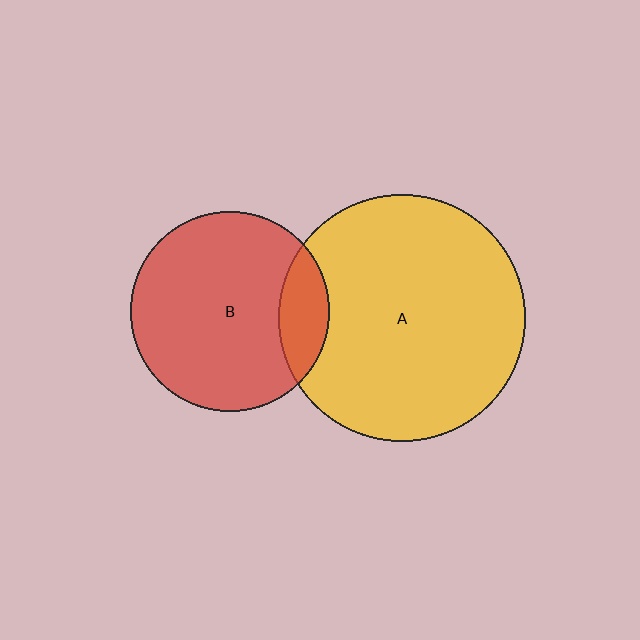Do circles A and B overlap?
Yes.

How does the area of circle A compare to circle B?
Approximately 1.5 times.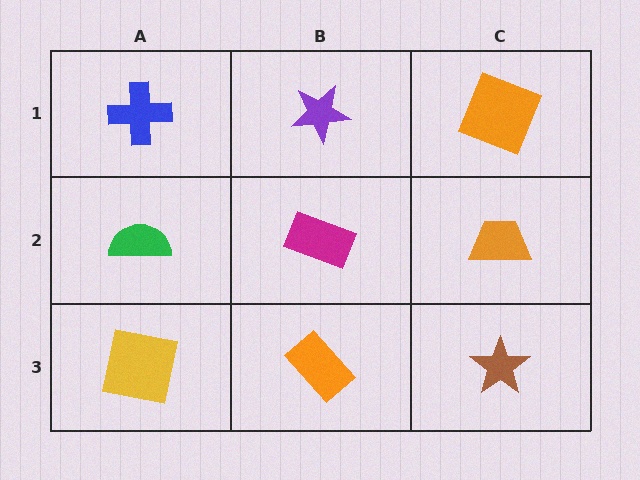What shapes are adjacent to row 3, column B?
A magenta rectangle (row 2, column B), a yellow square (row 3, column A), a brown star (row 3, column C).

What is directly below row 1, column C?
An orange trapezoid.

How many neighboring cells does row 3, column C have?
2.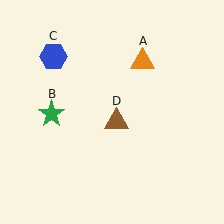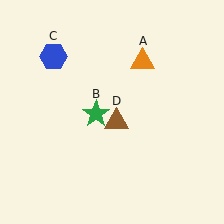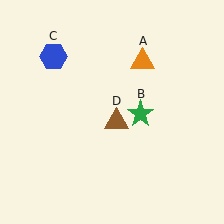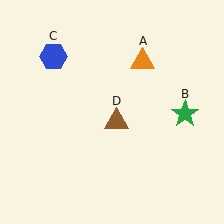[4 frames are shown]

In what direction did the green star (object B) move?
The green star (object B) moved right.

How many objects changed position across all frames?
1 object changed position: green star (object B).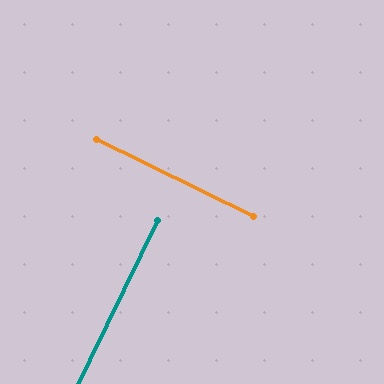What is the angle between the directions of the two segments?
Approximately 90 degrees.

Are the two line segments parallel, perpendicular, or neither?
Perpendicular — they meet at approximately 90°.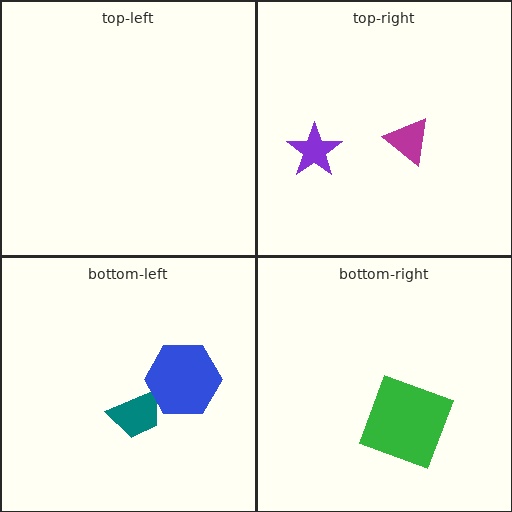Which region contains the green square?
The bottom-right region.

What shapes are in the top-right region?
The purple star, the magenta triangle.